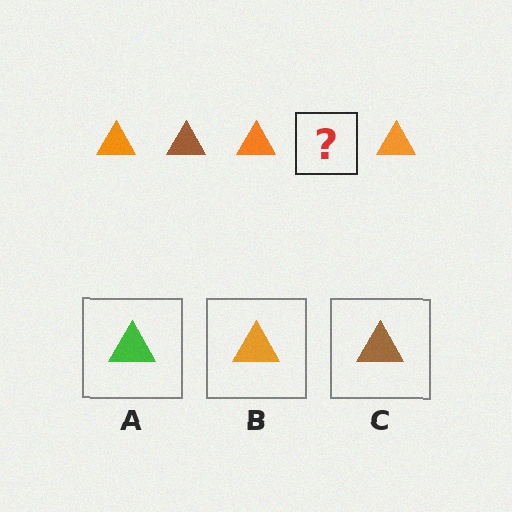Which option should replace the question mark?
Option C.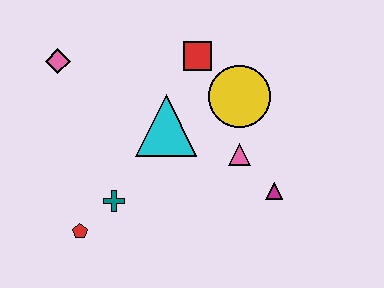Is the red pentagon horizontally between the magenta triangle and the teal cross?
No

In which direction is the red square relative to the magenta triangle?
The red square is above the magenta triangle.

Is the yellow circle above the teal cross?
Yes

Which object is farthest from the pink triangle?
The pink diamond is farthest from the pink triangle.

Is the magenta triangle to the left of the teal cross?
No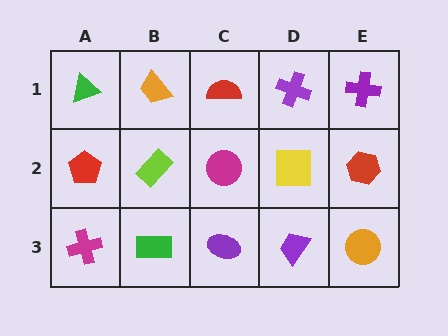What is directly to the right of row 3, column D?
An orange circle.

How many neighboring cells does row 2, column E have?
3.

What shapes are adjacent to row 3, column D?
A yellow square (row 2, column D), a purple ellipse (row 3, column C), an orange circle (row 3, column E).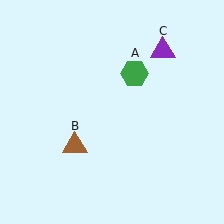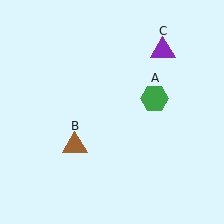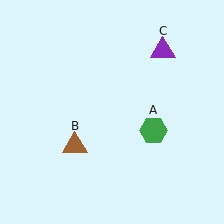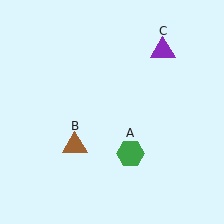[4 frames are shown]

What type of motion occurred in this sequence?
The green hexagon (object A) rotated clockwise around the center of the scene.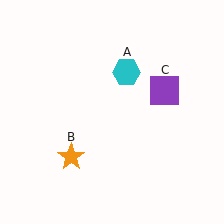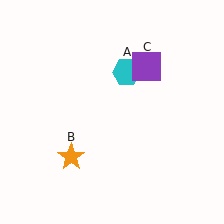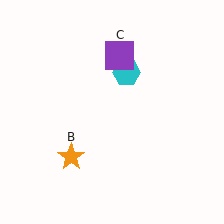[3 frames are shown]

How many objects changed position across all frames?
1 object changed position: purple square (object C).